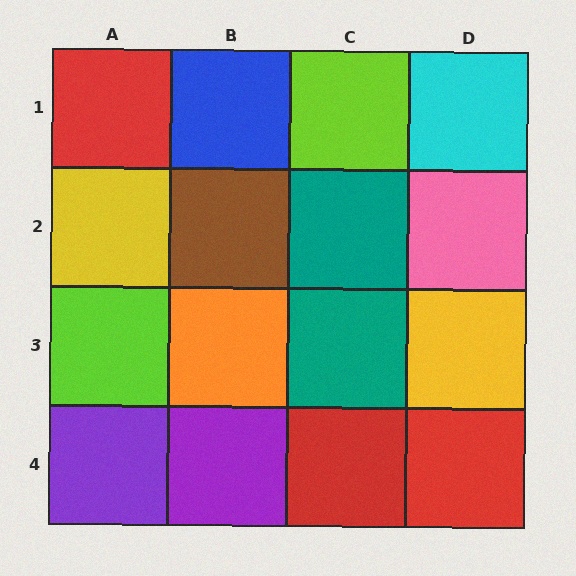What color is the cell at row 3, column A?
Lime.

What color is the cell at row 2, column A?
Yellow.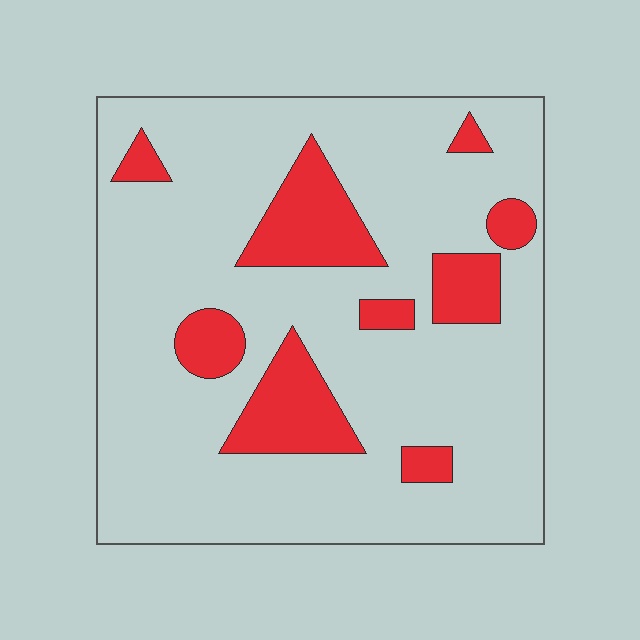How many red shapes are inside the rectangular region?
9.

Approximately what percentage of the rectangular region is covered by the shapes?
Approximately 20%.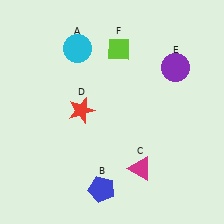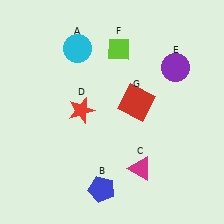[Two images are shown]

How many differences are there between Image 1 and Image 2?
There is 1 difference between the two images.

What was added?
A red square (G) was added in Image 2.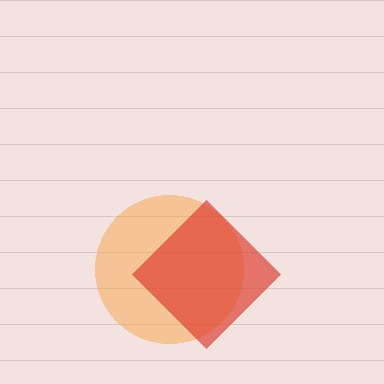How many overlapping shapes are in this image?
There are 2 overlapping shapes in the image.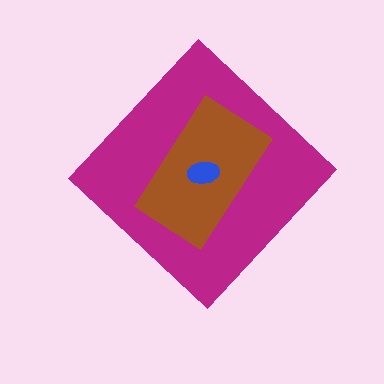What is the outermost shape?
The magenta diamond.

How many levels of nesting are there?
3.